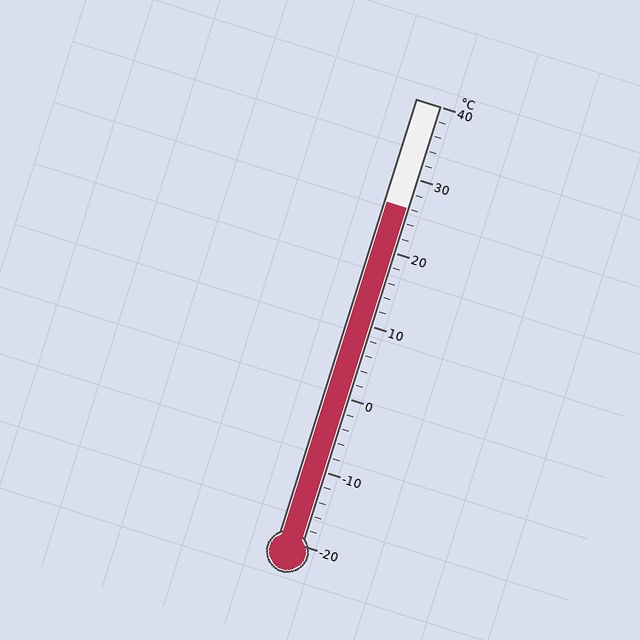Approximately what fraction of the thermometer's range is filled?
The thermometer is filled to approximately 75% of its range.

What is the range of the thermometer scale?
The thermometer scale ranges from -20°C to 40°C.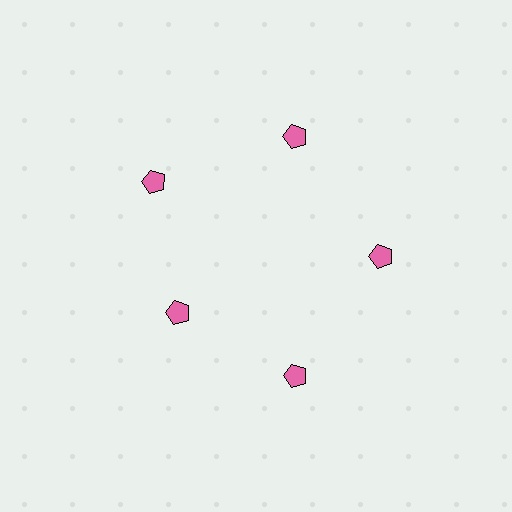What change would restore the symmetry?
The symmetry would be restored by moving it outward, back onto the ring so that all 5 pentagons sit at equal angles and equal distance from the center.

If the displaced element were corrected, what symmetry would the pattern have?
It would have 5-fold rotational symmetry — the pattern would map onto itself every 72 degrees.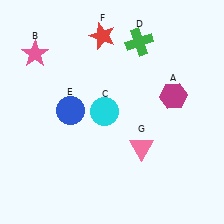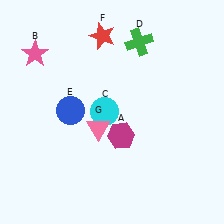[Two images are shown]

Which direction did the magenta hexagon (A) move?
The magenta hexagon (A) moved left.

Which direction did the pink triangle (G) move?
The pink triangle (G) moved left.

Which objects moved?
The objects that moved are: the magenta hexagon (A), the pink triangle (G).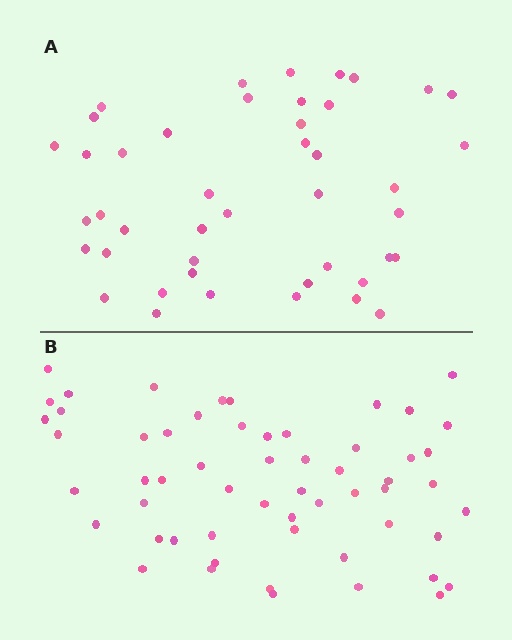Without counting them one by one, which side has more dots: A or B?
Region B (the bottom region) has more dots.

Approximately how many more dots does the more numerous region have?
Region B has approximately 15 more dots than region A.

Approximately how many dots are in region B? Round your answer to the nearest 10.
About 60 dots. (The exact count is 57, which rounds to 60.)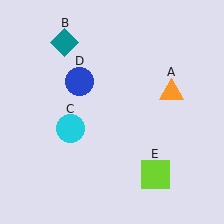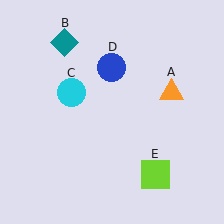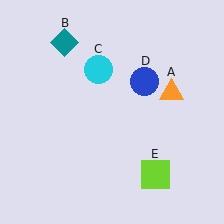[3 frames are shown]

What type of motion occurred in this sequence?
The cyan circle (object C), blue circle (object D) rotated clockwise around the center of the scene.